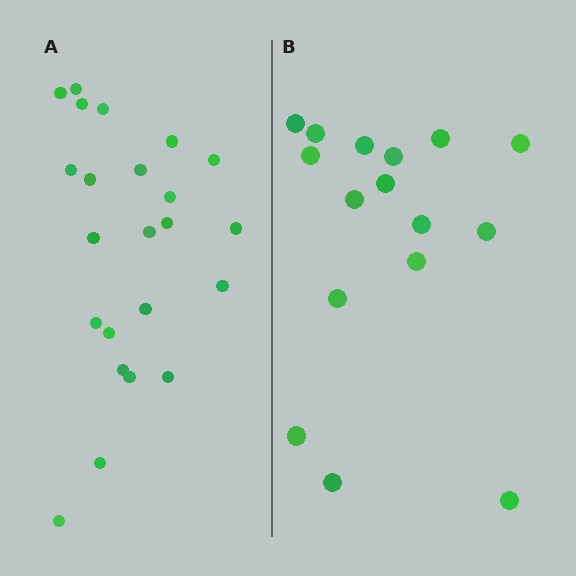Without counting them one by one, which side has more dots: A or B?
Region A (the left region) has more dots.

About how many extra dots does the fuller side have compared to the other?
Region A has roughly 8 or so more dots than region B.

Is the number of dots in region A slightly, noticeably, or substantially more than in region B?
Region A has noticeably more, but not dramatically so. The ratio is roughly 1.4 to 1.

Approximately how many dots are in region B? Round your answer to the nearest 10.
About 20 dots. (The exact count is 16, which rounds to 20.)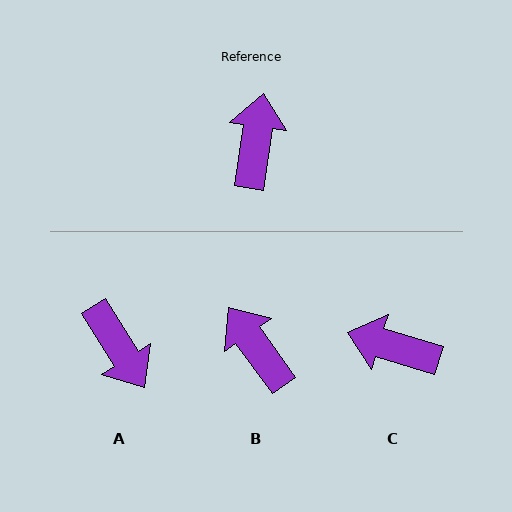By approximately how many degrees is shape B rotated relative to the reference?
Approximately 44 degrees counter-clockwise.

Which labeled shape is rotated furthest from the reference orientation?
A, about 139 degrees away.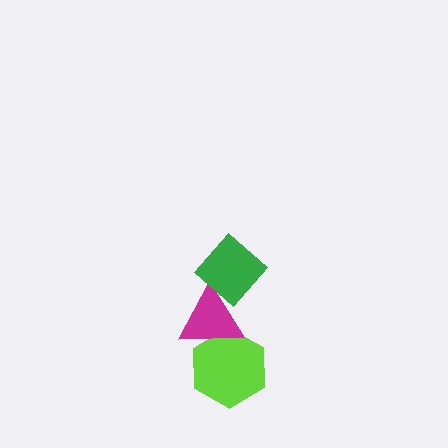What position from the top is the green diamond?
The green diamond is 1st from the top.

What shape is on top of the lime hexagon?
The magenta triangle is on top of the lime hexagon.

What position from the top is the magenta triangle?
The magenta triangle is 2nd from the top.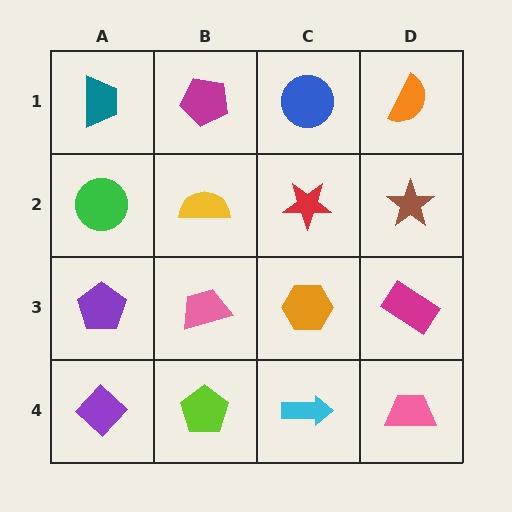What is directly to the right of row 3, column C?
A magenta rectangle.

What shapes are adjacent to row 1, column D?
A brown star (row 2, column D), a blue circle (row 1, column C).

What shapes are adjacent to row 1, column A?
A green circle (row 2, column A), a magenta pentagon (row 1, column B).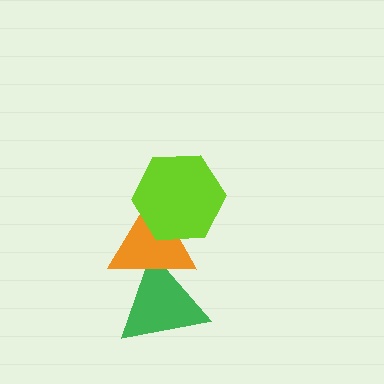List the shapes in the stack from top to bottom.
From top to bottom: the lime hexagon, the orange triangle, the green triangle.